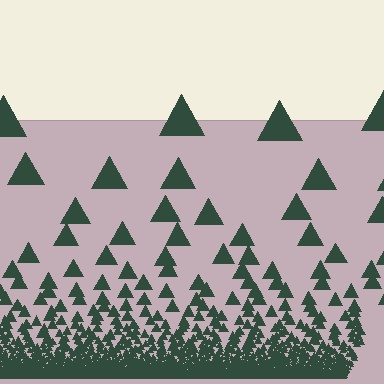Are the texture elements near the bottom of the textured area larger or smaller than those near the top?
Smaller. The gradient is inverted — elements near the bottom are smaller and denser.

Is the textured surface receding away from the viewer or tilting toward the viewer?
The surface appears to tilt toward the viewer. Texture elements get larger and sparser toward the top.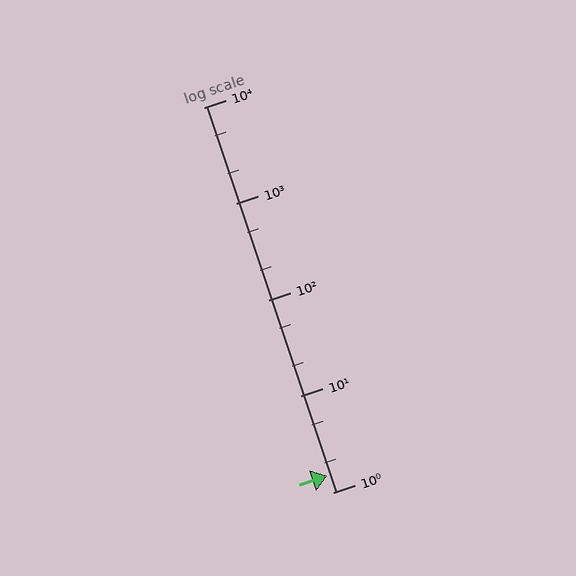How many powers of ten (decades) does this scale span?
The scale spans 4 decades, from 1 to 10000.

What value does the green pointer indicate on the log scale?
The pointer indicates approximately 1.5.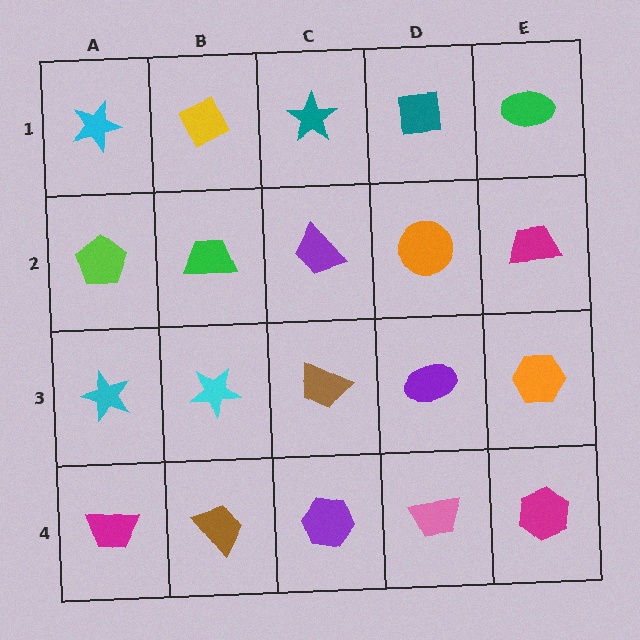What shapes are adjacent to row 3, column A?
A lime pentagon (row 2, column A), a magenta trapezoid (row 4, column A), a cyan star (row 3, column B).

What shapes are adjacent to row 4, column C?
A brown trapezoid (row 3, column C), a brown trapezoid (row 4, column B), a pink trapezoid (row 4, column D).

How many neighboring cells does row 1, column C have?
3.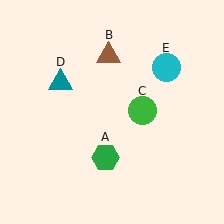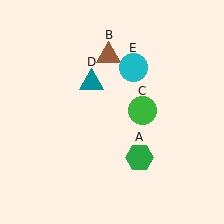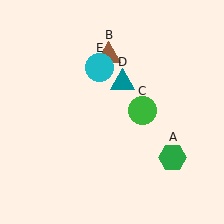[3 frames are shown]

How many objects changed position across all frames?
3 objects changed position: green hexagon (object A), teal triangle (object D), cyan circle (object E).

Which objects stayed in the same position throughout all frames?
Brown triangle (object B) and green circle (object C) remained stationary.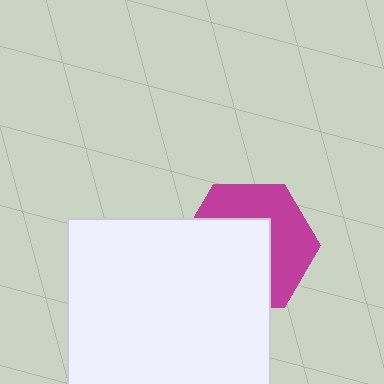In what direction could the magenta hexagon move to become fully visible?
The magenta hexagon could move toward the upper-right. That would shift it out from behind the white square entirely.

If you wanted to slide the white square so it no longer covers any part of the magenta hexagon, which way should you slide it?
Slide it toward the lower-left — that is the most direct way to separate the two shapes.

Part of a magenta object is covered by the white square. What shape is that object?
It is a hexagon.